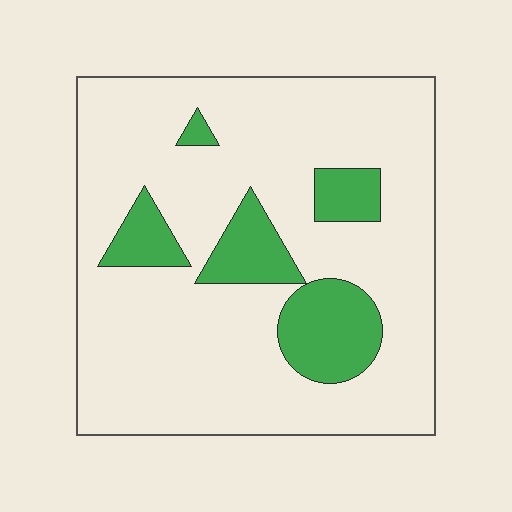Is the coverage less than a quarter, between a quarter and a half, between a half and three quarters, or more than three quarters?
Less than a quarter.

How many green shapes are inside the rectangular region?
5.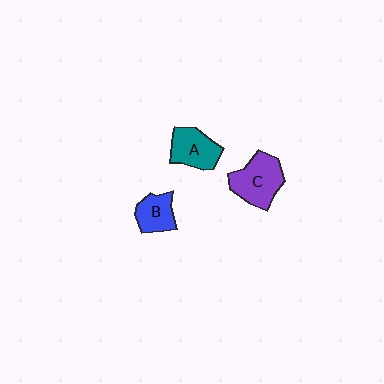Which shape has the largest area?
Shape C (purple).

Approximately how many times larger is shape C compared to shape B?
Approximately 1.6 times.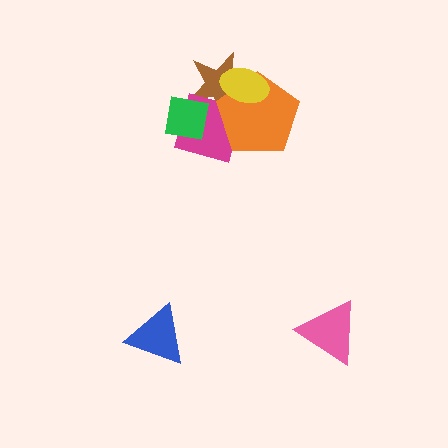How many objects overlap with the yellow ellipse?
3 objects overlap with the yellow ellipse.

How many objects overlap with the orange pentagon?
3 objects overlap with the orange pentagon.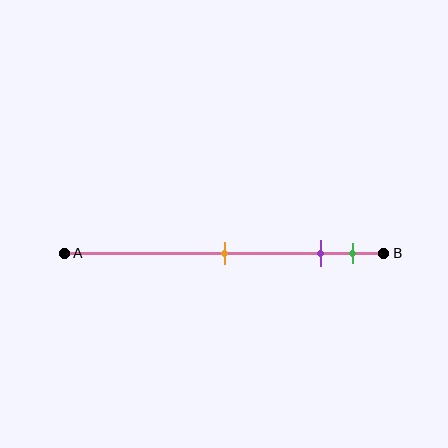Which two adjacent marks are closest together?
The purple and green marks are the closest adjacent pair.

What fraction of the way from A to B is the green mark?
The green mark is approximately 90% (0.9) of the way from A to B.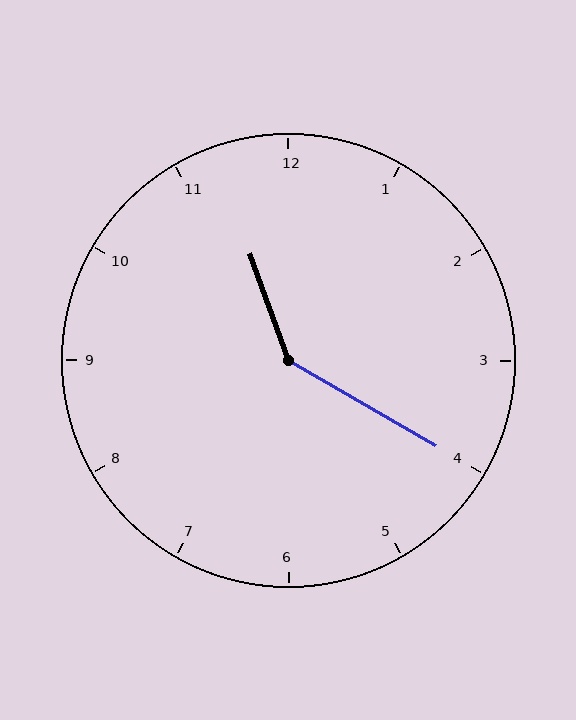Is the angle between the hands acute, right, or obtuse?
It is obtuse.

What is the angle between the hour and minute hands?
Approximately 140 degrees.